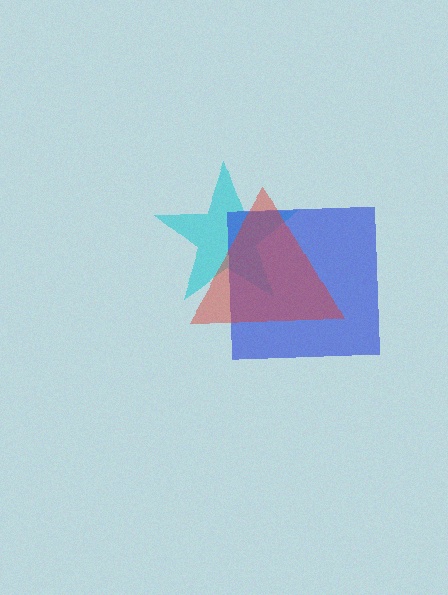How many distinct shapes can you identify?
There are 3 distinct shapes: a cyan star, a blue square, a red triangle.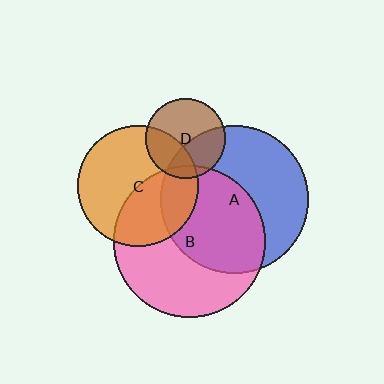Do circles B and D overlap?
Yes.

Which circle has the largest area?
Circle B (pink).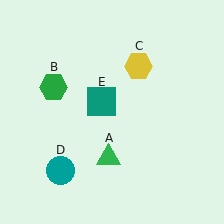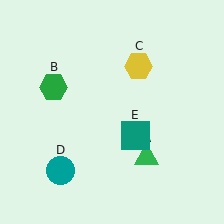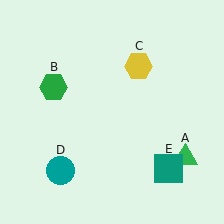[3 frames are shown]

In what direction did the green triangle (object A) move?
The green triangle (object A) moved right.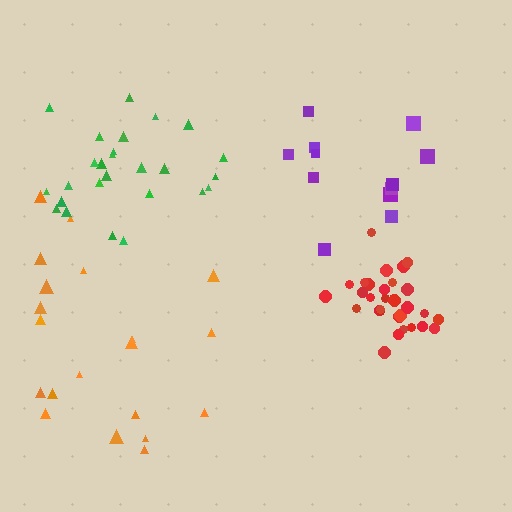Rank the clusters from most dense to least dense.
red, green, orange, purple.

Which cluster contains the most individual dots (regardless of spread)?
Red (31).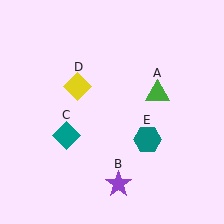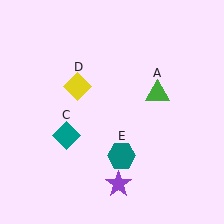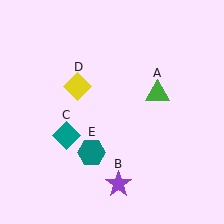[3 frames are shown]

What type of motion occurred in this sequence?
The teal hexagon (object E) rotated clockwise around the center of the scene.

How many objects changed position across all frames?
1 object changed position: teal hexagon (object E).